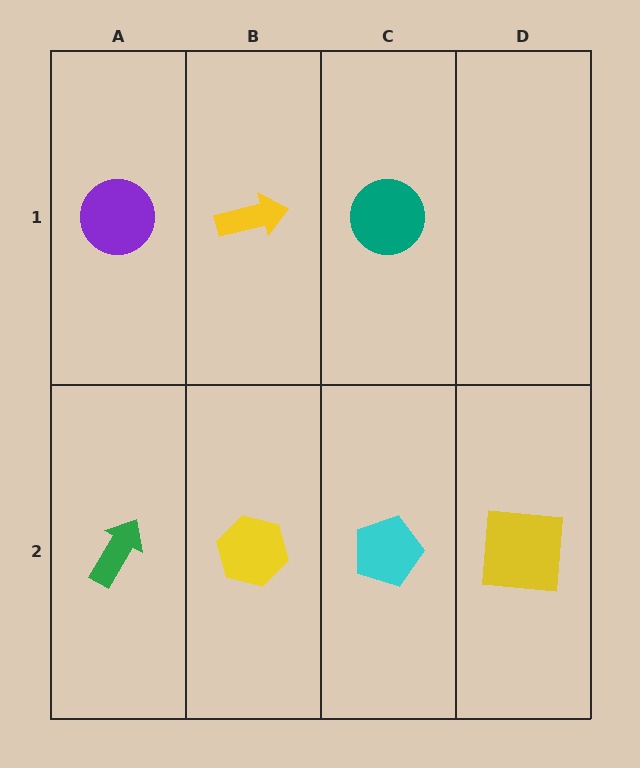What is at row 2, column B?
A yellow hexagon.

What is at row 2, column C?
A cyan pentagon.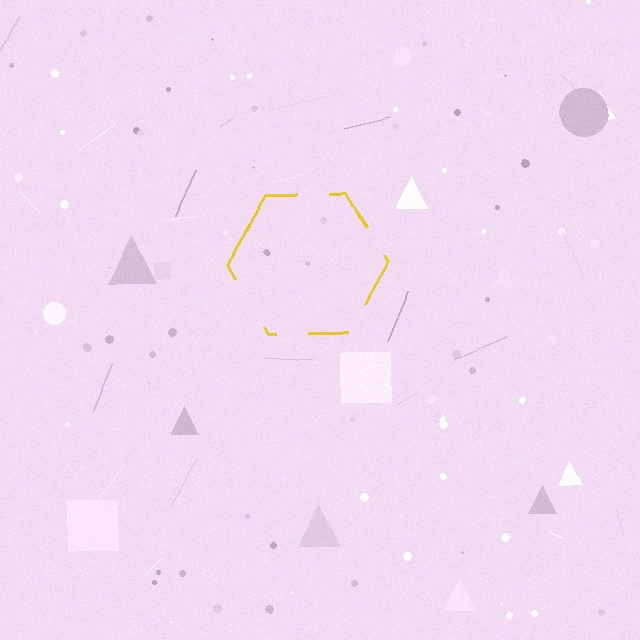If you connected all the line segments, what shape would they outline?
They would outline a hexagon.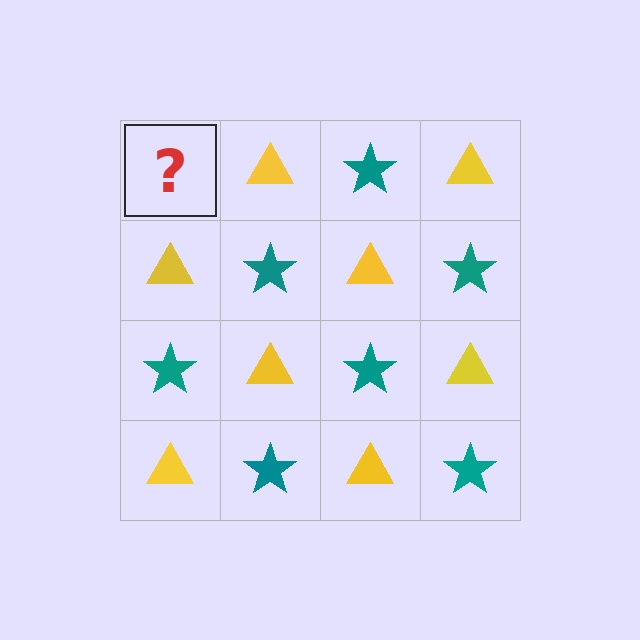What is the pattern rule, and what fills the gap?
The rule is that it alternates teal star and yellow triangle in a checkerboard pattern. The gap should be filled with a teal star.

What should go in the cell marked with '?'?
The missing cell should contain a teal star.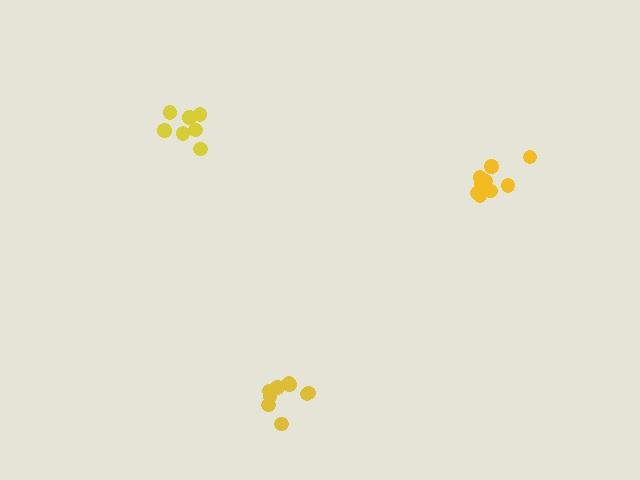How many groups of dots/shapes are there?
There are 3 groups.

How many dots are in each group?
Group 1: 7 dots, Group 2: 10 dots, Group 3: 9 dots (26 total).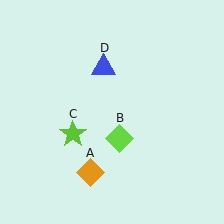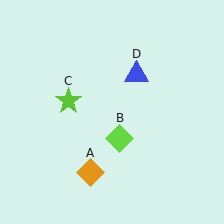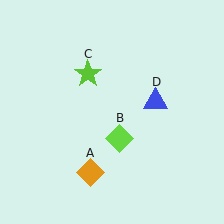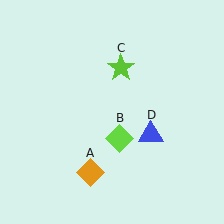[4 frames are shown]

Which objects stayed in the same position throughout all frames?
Orange diamond (object A) and lime diamond (object B) remained stationary.